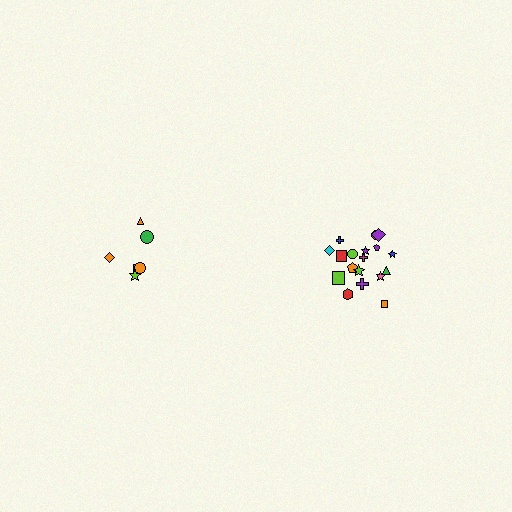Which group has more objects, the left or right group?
The right group.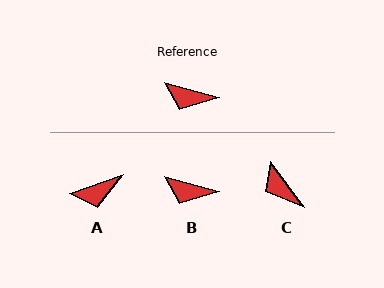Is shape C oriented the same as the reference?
No, it is off by about 38 degrees.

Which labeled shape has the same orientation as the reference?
B.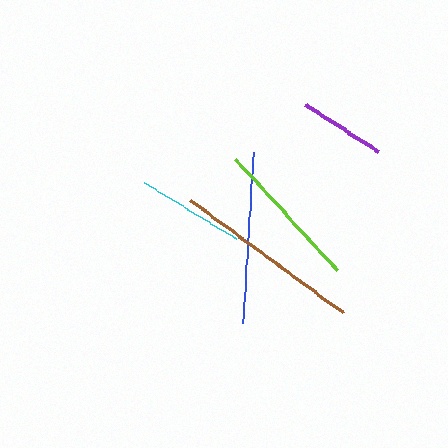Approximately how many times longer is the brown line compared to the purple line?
The brown line is approximately 2.2 times the length of the purple line.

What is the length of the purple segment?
The purple segment is approximately 86 pixels long.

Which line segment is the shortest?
The purple line is the shortest at approximately 86 pixels.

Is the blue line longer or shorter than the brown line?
The brown line is longer than the blue line.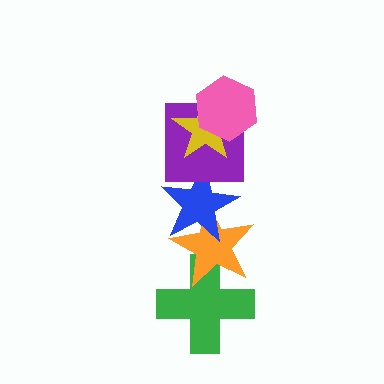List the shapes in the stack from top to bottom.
From top to bottom: the pink hexagon, the yellow star, the purple square, the blue star, the orange star, the green cross.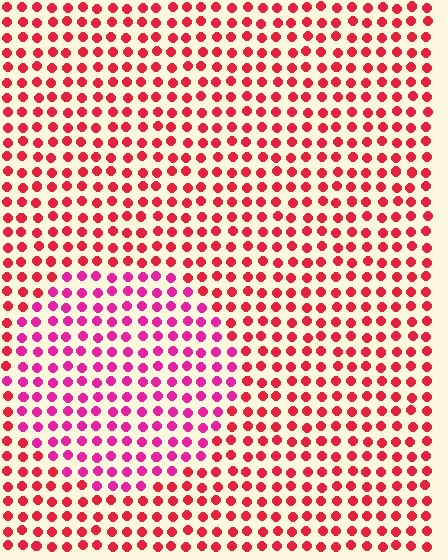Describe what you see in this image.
The image is filled with small red elements in a uniform arrangement. A circle-shaped region is visible where the elements are tinted to a slightly different hue, forming a subtle color boundary.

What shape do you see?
I see a circle.